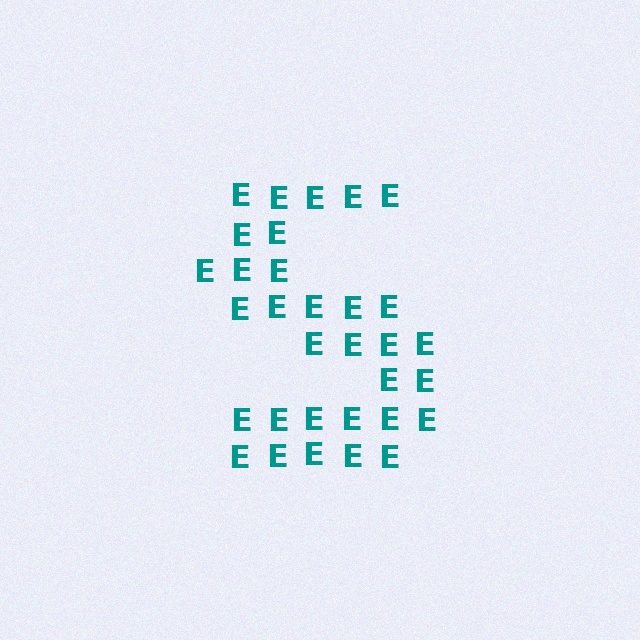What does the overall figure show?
The overall figure shows the letter S.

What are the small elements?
The small elements are letter E's.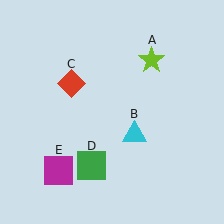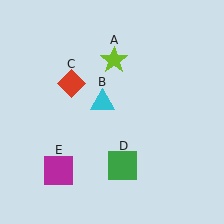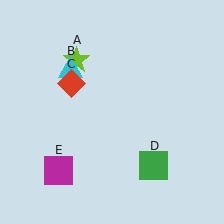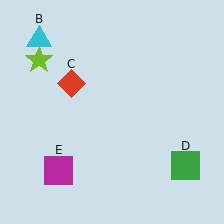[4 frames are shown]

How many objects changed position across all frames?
3 objects changed position: lime star (object A), cyan triangle (object B), green square (object D).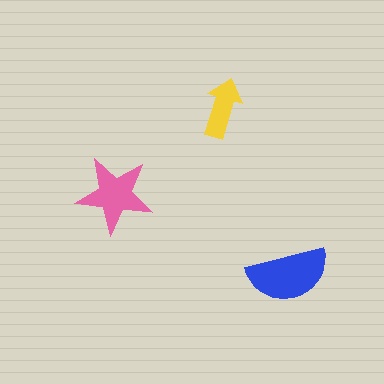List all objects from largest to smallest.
The blue semicircle, the pink star, the yellow arrow.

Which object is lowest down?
The blue semicircle is bottommost.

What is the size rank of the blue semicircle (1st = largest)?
1st.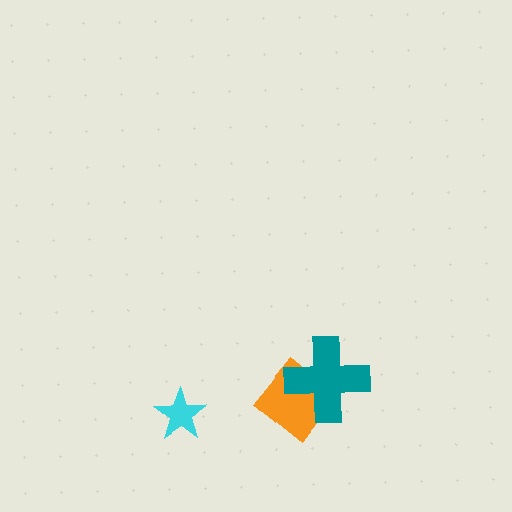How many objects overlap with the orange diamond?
1 object overlaps with the orange diamond.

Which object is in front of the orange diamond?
The teal cross is in front of the orange diamond.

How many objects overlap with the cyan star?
0 objects overlap with the cyan star.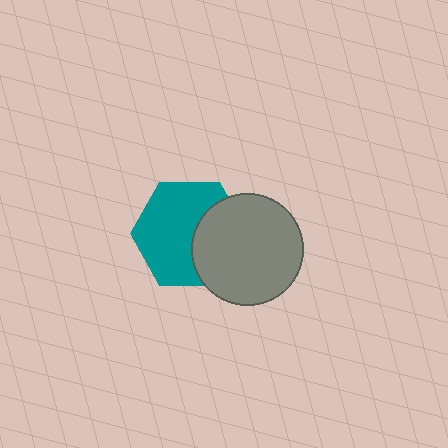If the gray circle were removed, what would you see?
You would see the complete teal hexagon.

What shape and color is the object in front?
The object in front is a gray circle.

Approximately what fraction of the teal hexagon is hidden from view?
Roughly 36% of the teal hexagon is hidden behind the gray circle.